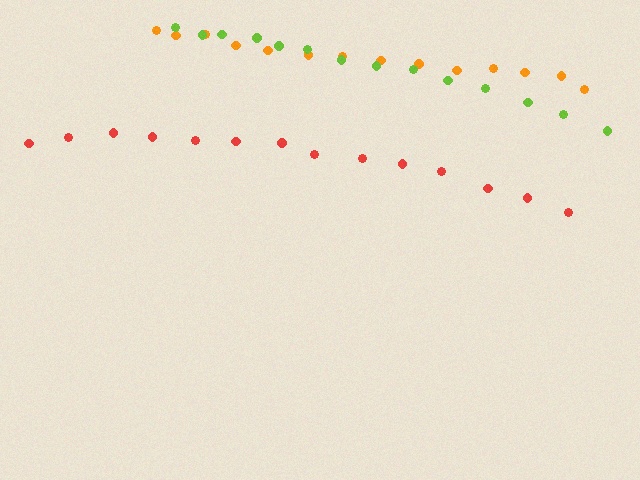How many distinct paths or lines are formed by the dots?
There are 3 distinct paths.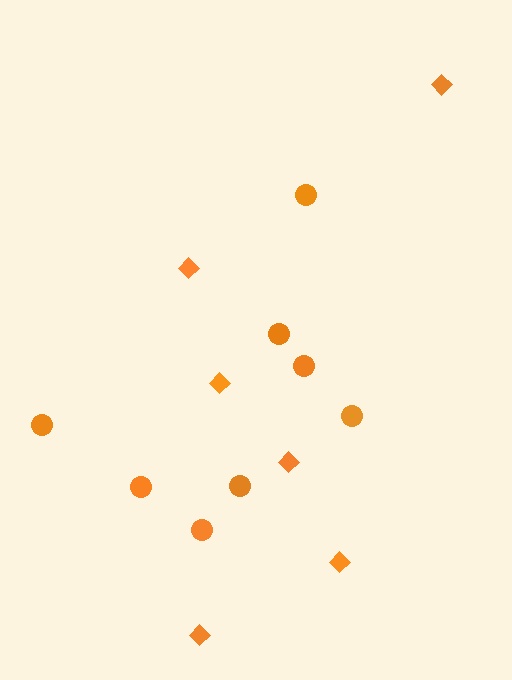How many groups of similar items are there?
There are 2 groups: one group of circles (8) and one group of diamonds (6).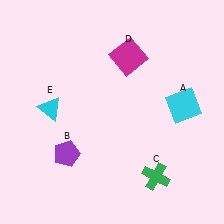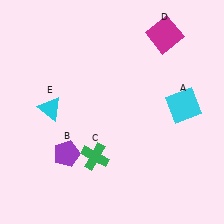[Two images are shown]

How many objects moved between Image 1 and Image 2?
2 objects moved between the two images.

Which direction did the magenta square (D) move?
The magenta square (D) moved right.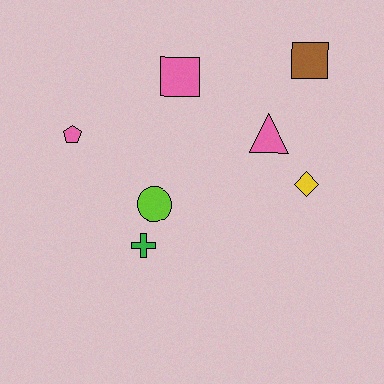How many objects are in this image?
There are 7 objects.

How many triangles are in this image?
There is 1 triangle.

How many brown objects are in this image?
There is 1 brown object.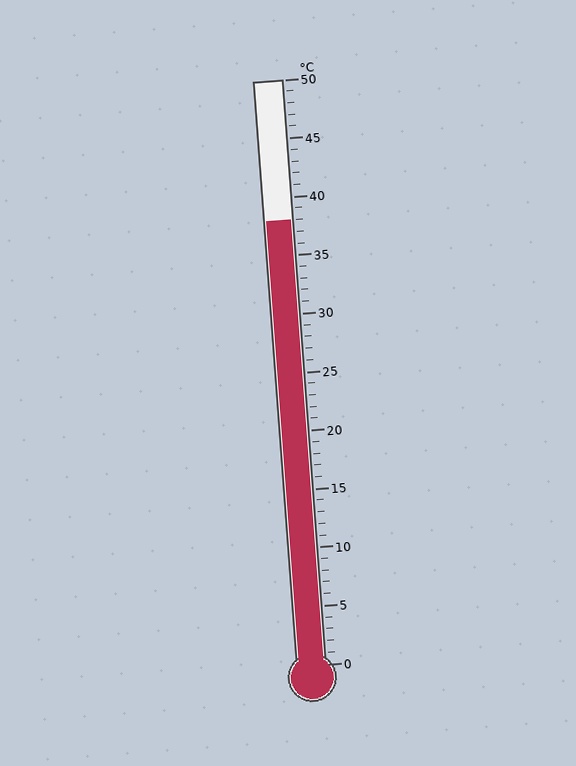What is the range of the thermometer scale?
The thermometer scale ranges from 0°C to 50°C.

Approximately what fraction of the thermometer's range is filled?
The thermometer is filled to approximately 75% of its range.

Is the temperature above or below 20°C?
The temperature is above 20°C.